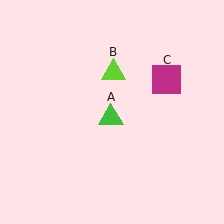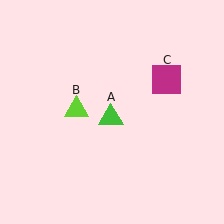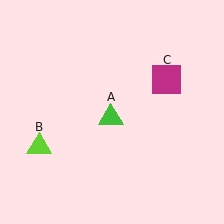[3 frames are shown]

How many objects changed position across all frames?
1 object changed position: lime triangle (object B).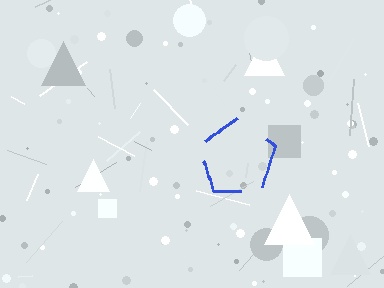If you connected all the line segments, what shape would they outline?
They would outline a pentagon.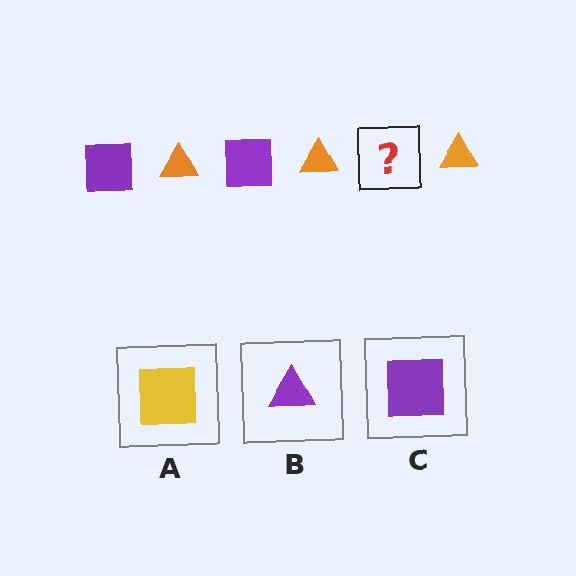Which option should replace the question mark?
Option C.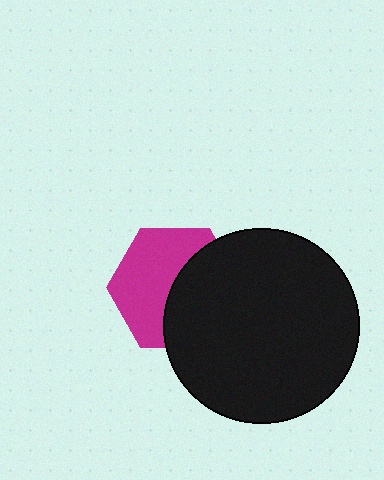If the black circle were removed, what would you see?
You would see the complete magenta hexagon.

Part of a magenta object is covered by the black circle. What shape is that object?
It is a hexagon.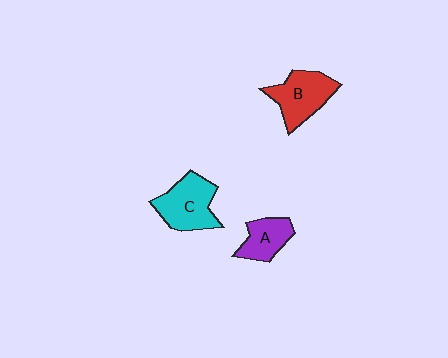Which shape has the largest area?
Shape C (cyan).